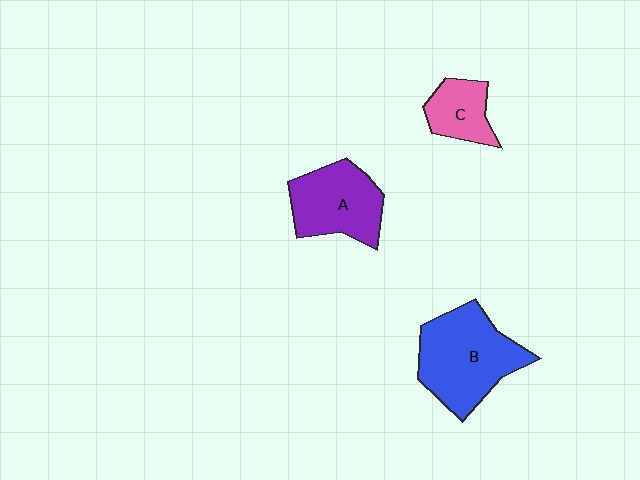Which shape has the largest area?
Shape B (blue).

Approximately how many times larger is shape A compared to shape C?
Approximately 1.7 times.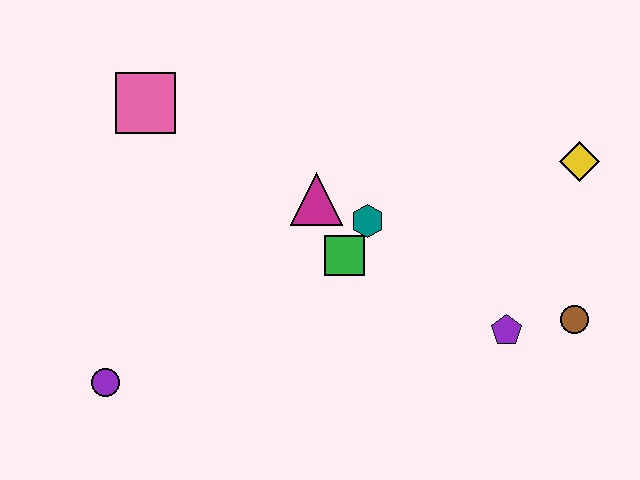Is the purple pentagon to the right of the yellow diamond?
No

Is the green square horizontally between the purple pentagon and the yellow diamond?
No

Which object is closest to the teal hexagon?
The green square is closest to the teal hexagon.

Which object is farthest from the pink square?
The brown circle is farthest from the pink square.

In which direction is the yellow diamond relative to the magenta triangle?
The yellow diamond is to the right of the magenta triangle.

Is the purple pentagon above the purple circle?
Yes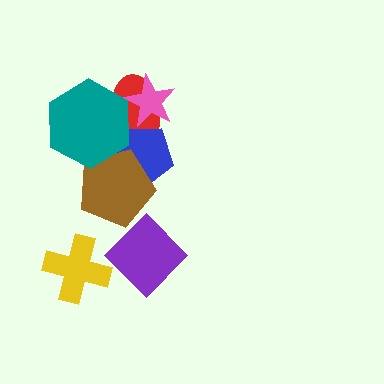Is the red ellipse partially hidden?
Yes, it is partially covered by another shape.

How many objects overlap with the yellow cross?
0 objects overlap with the yellow cross.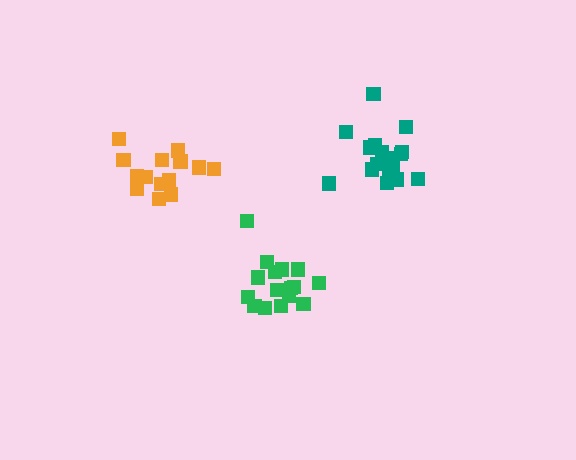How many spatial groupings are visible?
There are 3 spatial groupings.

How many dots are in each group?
Group 1: 17 dots, Group 2: 18 dots, Group 3: 14 dots (49 total).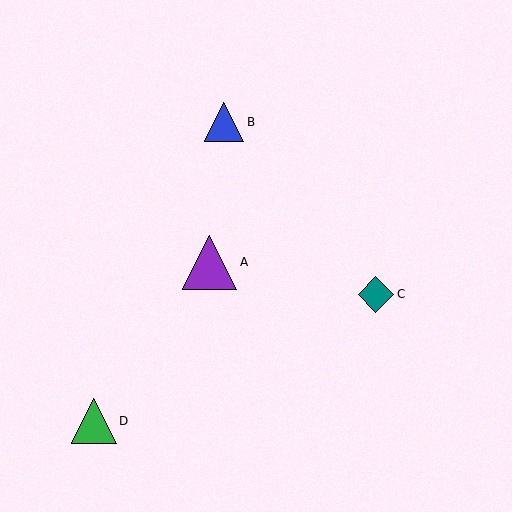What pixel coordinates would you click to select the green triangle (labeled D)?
Click at (94, 421) to select the green triangle D.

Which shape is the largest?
The purple triangle (labeled A) is the largest.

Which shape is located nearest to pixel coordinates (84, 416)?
The green triangle (labeled D) at (94, 421) is nearest to that location.